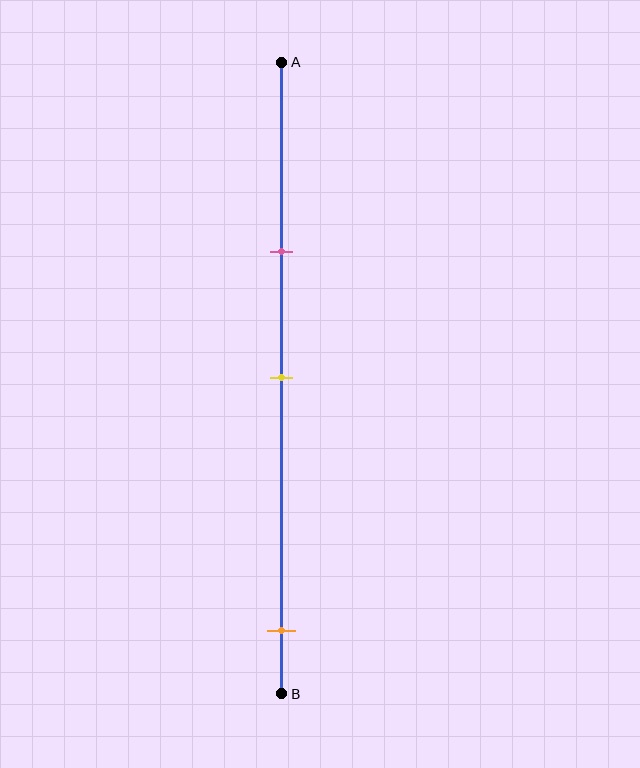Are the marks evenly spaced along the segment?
No, the marks are not evenly spaced.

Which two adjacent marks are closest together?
The pink and yellow marks are the closest adjacent pair.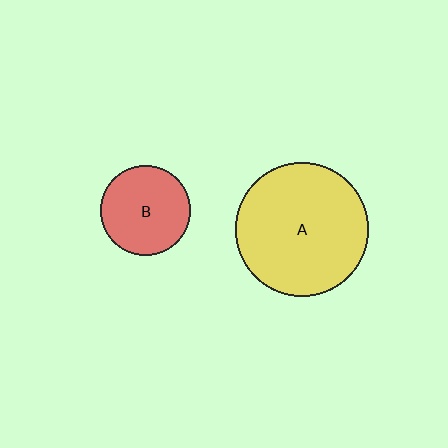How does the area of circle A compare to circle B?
Approximately 2.2 times.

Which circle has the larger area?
Circle A (yellow).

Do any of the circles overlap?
No, none of the circles overlap.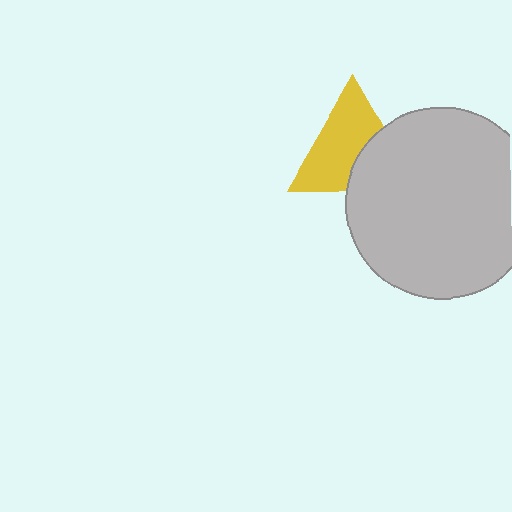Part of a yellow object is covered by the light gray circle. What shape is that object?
It is a triangle.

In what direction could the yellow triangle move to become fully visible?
The yellow triangle could move toward the upper-left. That would shift it out from behind the light gray circle entirely.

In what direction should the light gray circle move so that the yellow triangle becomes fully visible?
The light gray circle should move toward the lower-right. That is the shortest direction to clear the overlap and leave the yellow triangle fully visible.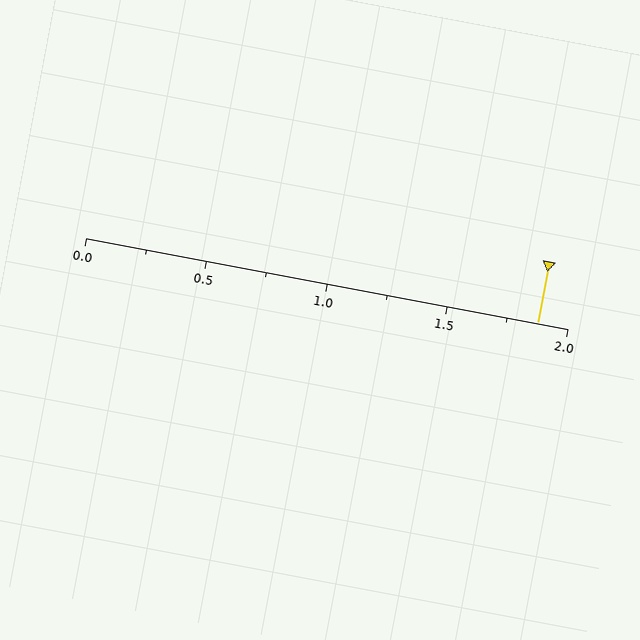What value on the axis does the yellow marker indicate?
The marker indicates approximately 1.88.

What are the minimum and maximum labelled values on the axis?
The axis runs from 0.0 to 2.0.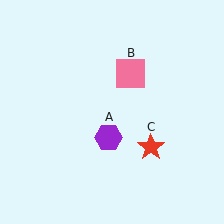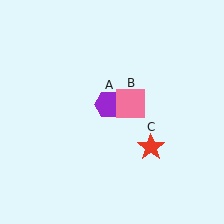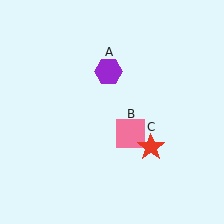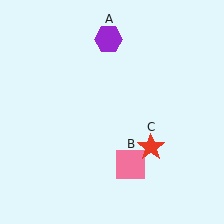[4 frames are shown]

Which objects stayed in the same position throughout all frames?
Red star (object C) remained stationary.